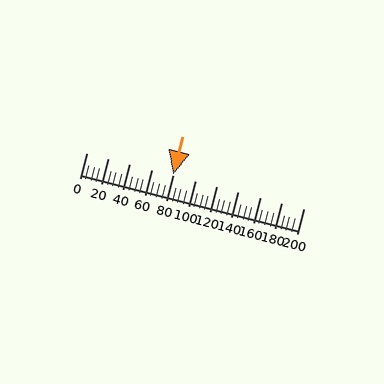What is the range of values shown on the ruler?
The ruler shows values from 0 to 200.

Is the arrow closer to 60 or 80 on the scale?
The arrow is closer to 80.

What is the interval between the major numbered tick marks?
The major tick marks are spaced 20 units apart.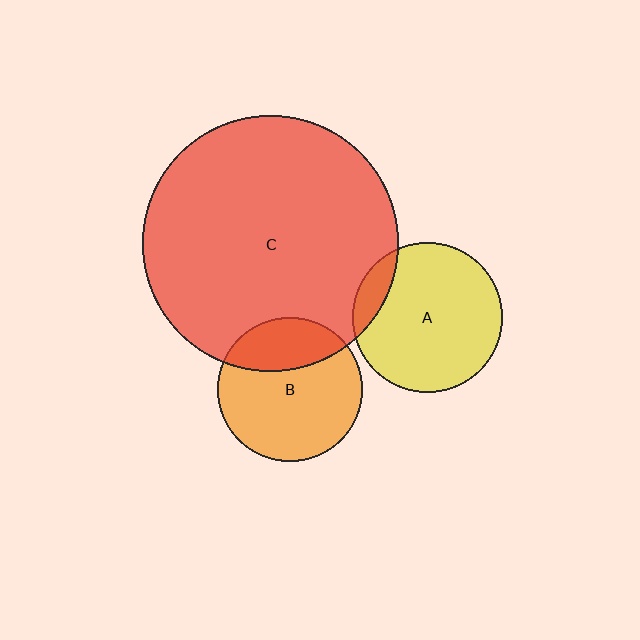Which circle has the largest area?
Circle C (red).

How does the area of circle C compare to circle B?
Approximately 3.1 times.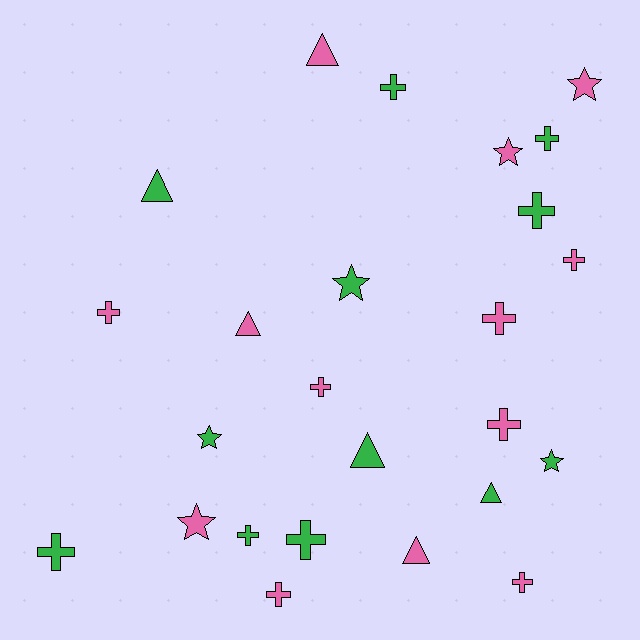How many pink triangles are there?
There are 3 pink triangles.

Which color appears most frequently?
Pink, with 13 objects.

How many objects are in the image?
There are 25 objects.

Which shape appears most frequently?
Cross, with 13 objects.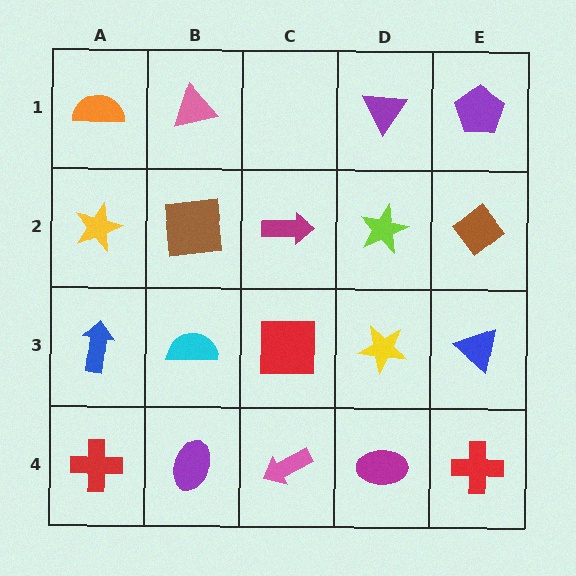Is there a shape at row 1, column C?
No, that cell is empty.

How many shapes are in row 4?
5 shapes.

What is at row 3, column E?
A blue triangle.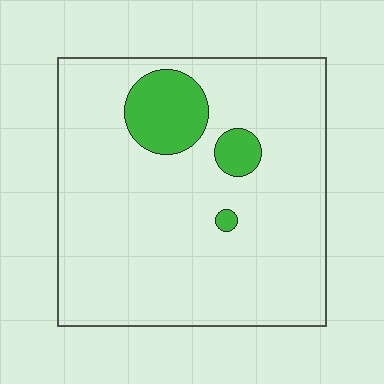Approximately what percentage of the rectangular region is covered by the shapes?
Approximately 10%.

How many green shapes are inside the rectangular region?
3.